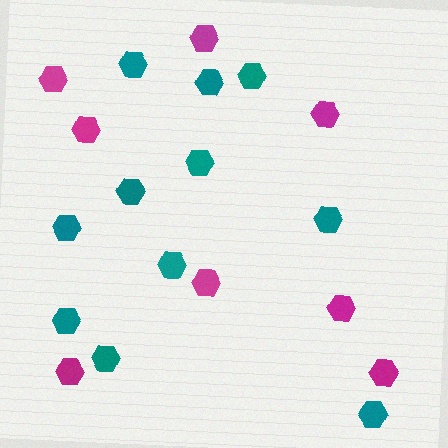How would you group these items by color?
There are 2 groups: one group of magenta hexagons (8) and one group of teal hexagons (11).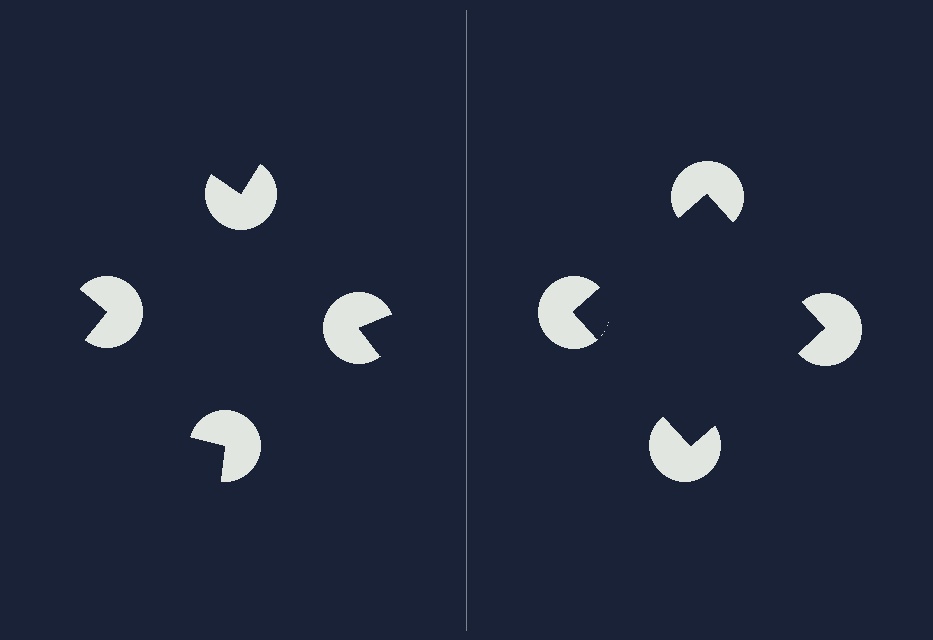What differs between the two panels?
The pac-man discs are positioned identically on both sides; only the wedge orientations differ. On the right they align to a square; on the left they are misaligned.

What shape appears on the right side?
An illusory square.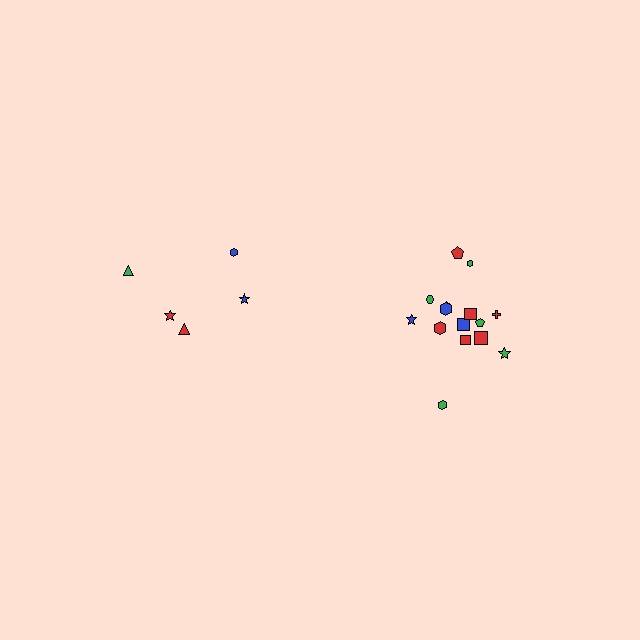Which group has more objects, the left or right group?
The right group.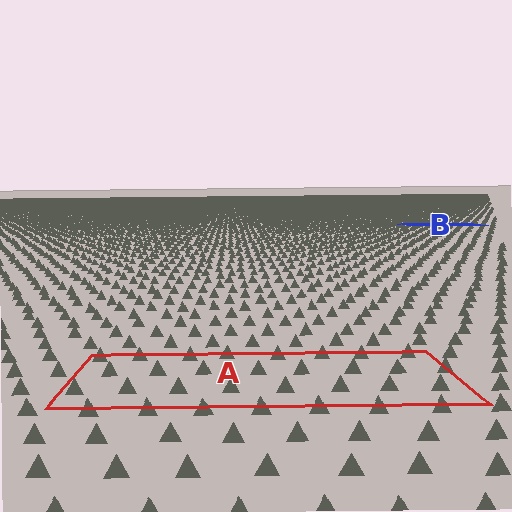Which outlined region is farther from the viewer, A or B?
Region B is farther from the viewer — the texture elements inside it appear smaller and more densely packed.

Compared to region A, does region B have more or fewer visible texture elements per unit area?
Region B has more texture elements per unit area — they are packed more densely because it is farther away.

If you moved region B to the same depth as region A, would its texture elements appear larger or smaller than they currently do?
They would appear larger. At a closer depth, the same texture elements are projected at a bigger on-screen size.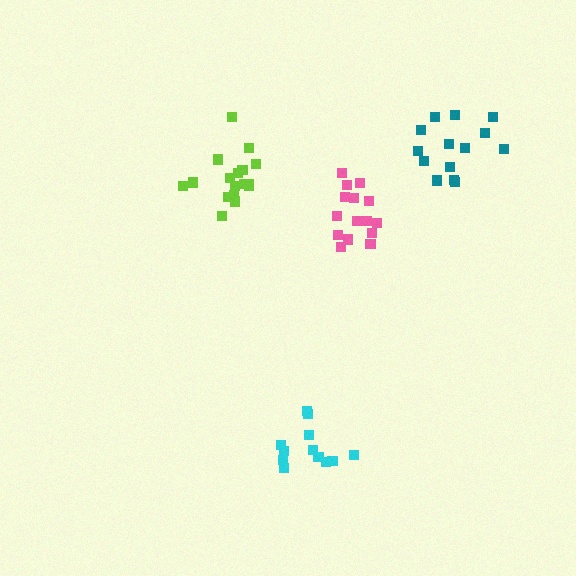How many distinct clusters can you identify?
There are 4 distinct clusters.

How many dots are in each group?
Group 1: 12 dots, Group 2: 14 dots, Group 3: 15 dots, Group 4: 17 dots (58 total).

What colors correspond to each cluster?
The clusters are colored: cyan, teal, pink, lime.